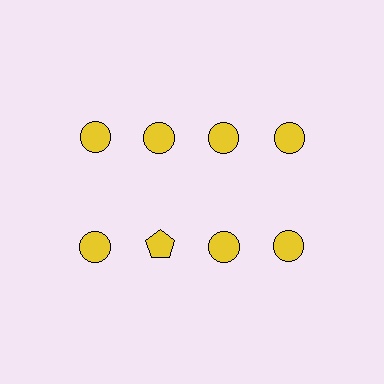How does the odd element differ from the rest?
It has a different shape: pentagon instead of circle.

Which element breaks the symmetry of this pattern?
The yellow pentagon in the second row, second from left column breaks the symmetry. All other shapes are yellow circles.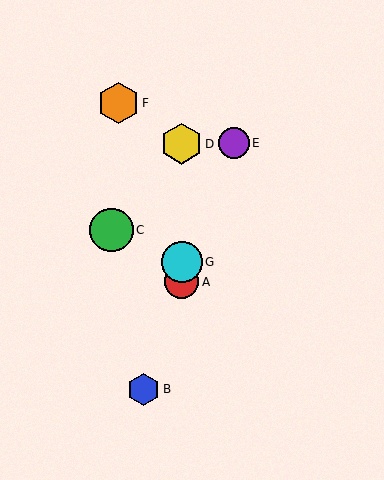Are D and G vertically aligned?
Yes, both are at x≈182.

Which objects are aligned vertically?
Objects A, D, G are aligned vertically.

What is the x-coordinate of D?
Object D is at x≈182.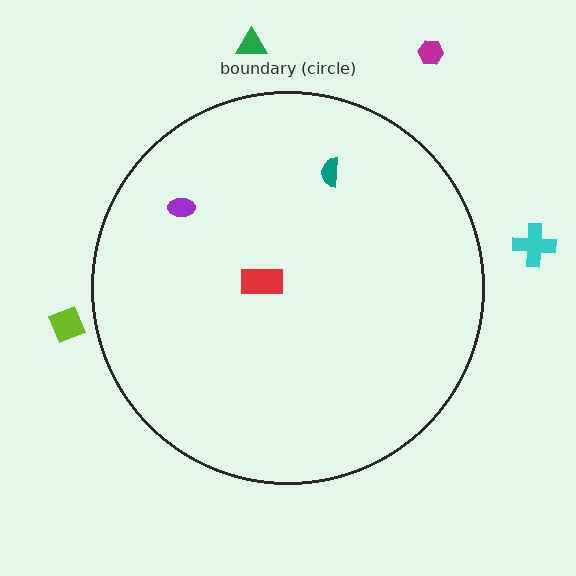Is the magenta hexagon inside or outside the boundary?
Outside.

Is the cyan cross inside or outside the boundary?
Outside.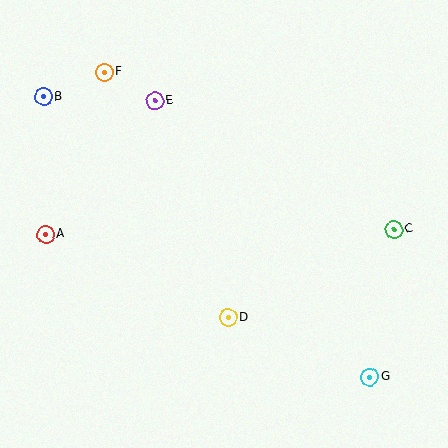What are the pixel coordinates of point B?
Point B is at (43, 97).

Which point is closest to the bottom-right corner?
Point G is closest to the bottom-right corner.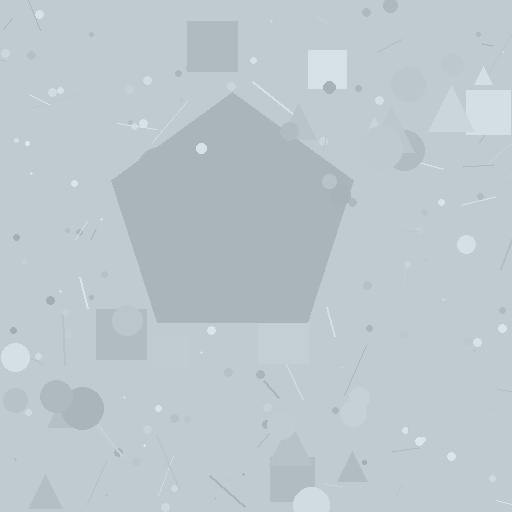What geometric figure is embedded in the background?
A pentagon is embedded in the background.